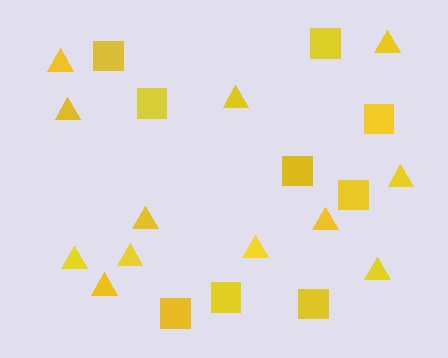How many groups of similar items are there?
There are 2 groups: one group of triangles (12) and one group of squares (9).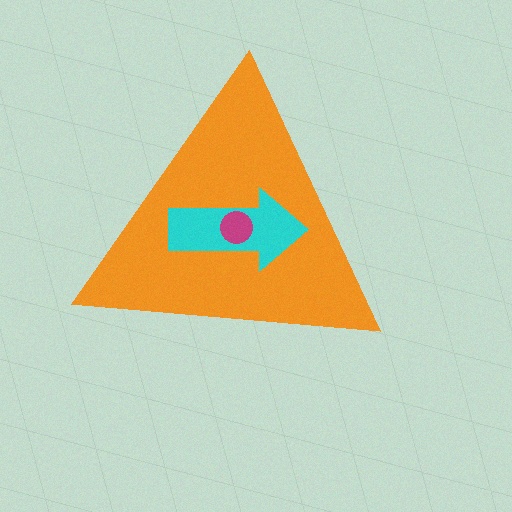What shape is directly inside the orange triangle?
The cyan arrow.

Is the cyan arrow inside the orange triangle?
Yes.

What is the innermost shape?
The magenta circle.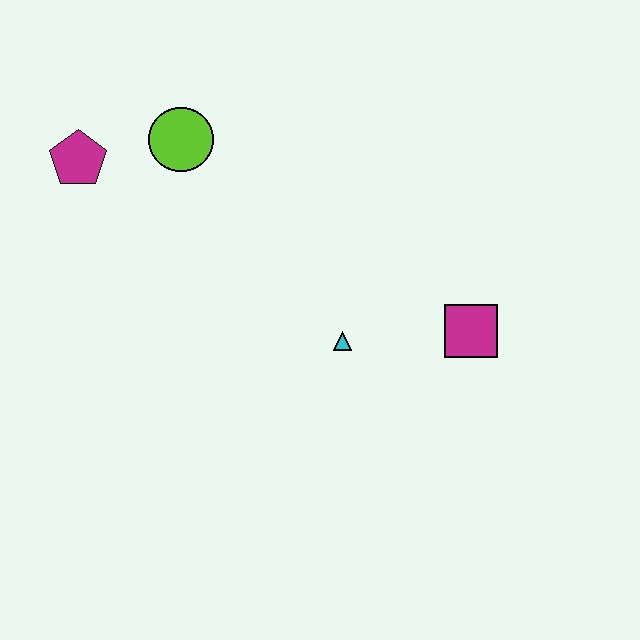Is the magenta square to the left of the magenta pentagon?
No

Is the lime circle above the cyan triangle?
Yes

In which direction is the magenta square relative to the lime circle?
The magenta square is to the right of the lime circle.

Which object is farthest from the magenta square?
The magenta pentagon is farthest from the magenta square.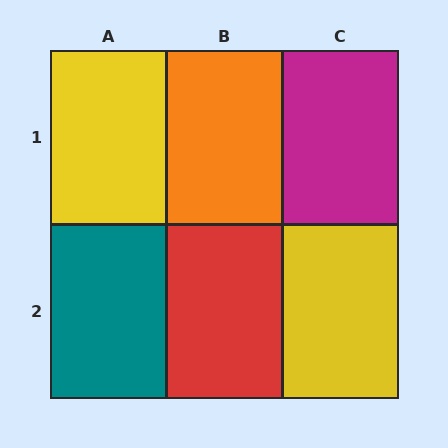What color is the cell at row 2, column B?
Red.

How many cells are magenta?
1 cell is magenta.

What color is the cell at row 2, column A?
Teal.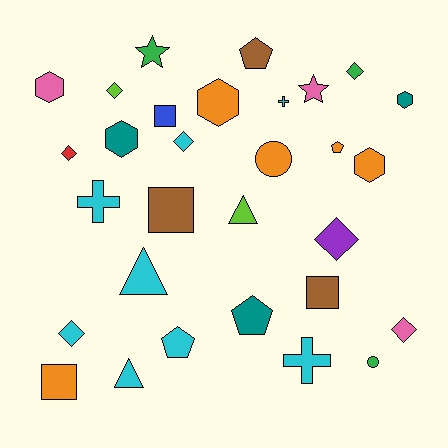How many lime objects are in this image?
There are 2 lime objects.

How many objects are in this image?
There are 30 objects.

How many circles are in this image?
There are 2 circles.